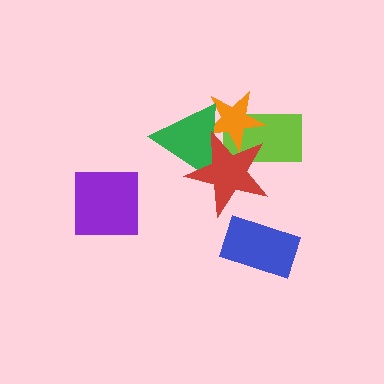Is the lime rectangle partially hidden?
Yes, it is partially covered by another shape.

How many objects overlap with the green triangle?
3 objects overlap with the green triangle.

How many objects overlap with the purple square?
0 objects overlap with the purple square.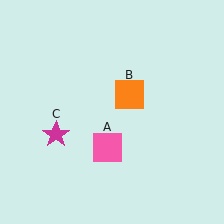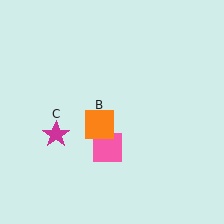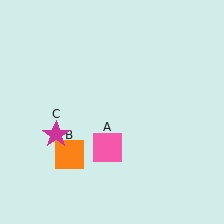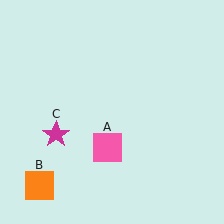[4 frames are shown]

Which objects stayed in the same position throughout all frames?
Pink square (object A) and magenta star (object C) remained stationary.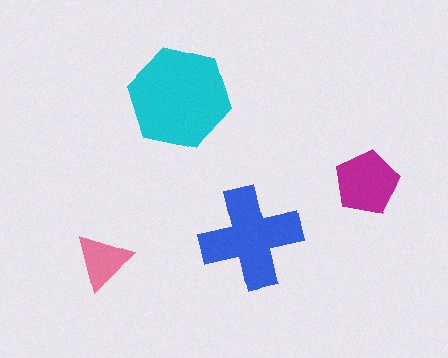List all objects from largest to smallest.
The cyan hexagon, the blue cross, the magenta pentagon, the pink triangle.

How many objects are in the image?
There are 4 objects in the image.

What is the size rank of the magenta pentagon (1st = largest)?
3rd.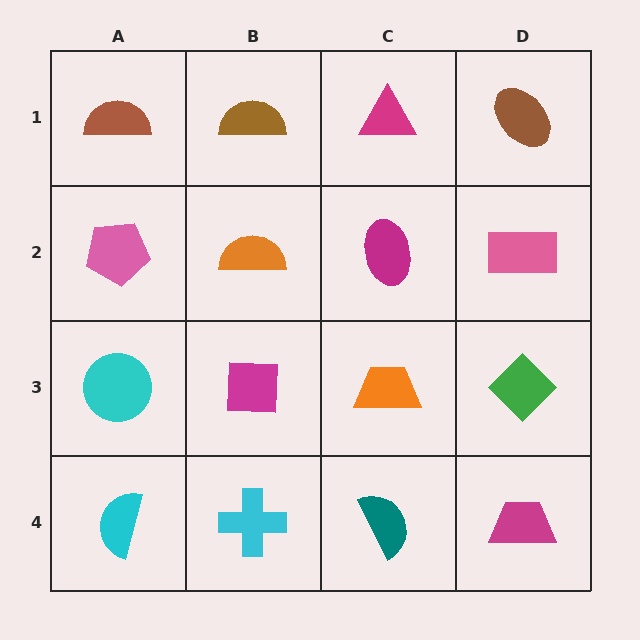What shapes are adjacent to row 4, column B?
A magenta square (row 3, column B), a cyan semicircle (row 4, column A), a teal semicircle (row 4, column C).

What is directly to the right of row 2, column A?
An orange semicircle.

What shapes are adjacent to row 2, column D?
A brown ellipse (row 1, column D), a green diamond (row 3, column D), a magenta ellipse (row 2, column C).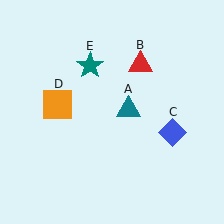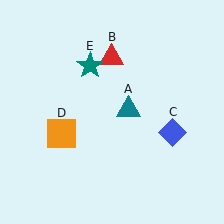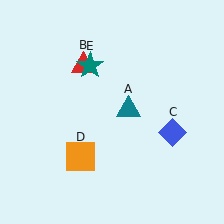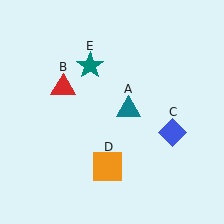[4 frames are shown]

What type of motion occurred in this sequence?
The red triangle (object B), orange square (object D) rotated counterclockwise around the center of the scene.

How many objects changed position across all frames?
2 objects changed position: red triangle (object B), orange square (object D).